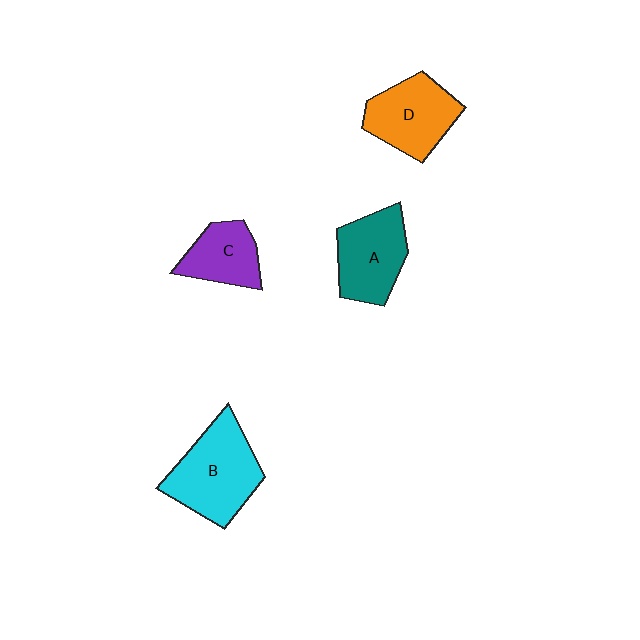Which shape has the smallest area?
Shape C (purple).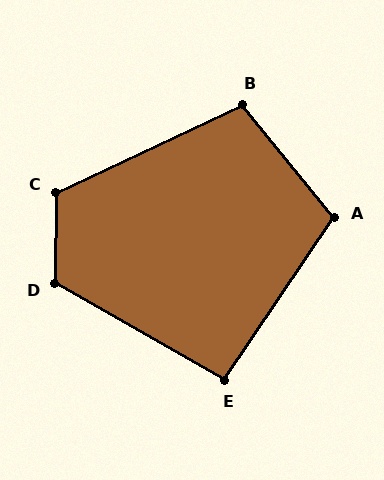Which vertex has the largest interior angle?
D, at approximately 119 degrees.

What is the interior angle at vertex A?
Approximately 107 degrees (obtuse).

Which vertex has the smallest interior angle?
E, at approximately 94 degrees.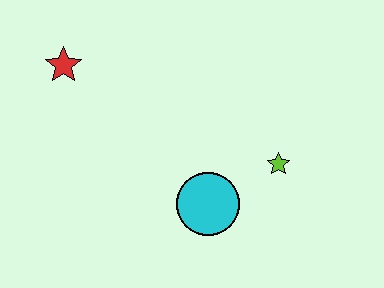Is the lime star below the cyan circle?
No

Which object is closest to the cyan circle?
The lime star is closest to the cyan circle.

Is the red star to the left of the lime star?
Yes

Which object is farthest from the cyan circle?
The red star is farthest from the cyan circle.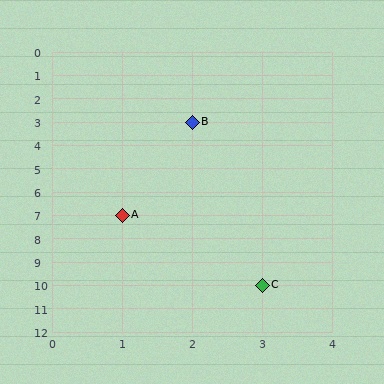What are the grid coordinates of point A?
Point A is at grid coordinates (1, 7).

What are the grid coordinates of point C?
Point C is at grid coordinates (3, 10).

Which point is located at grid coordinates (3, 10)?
Point C is at (3, 10).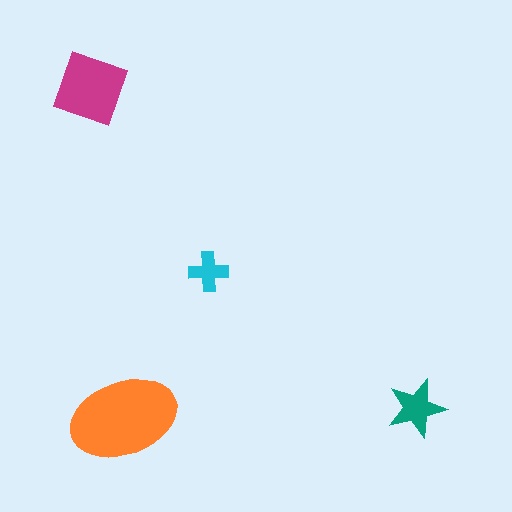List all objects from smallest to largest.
The cyan cross, the teal star, the magenta diamond, the orange ellipse.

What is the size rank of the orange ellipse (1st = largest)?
1st.